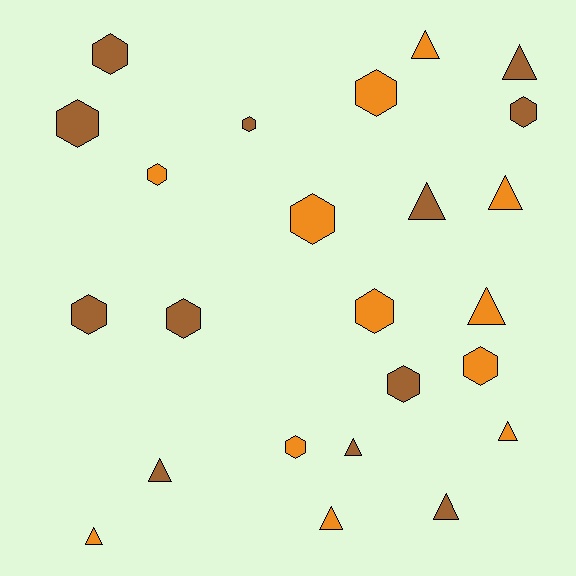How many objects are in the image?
There are 24 objects.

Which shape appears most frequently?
Hexagon, with 13 objects.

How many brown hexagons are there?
There are 7 brown hexagons.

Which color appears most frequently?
Orange, with 12 objects.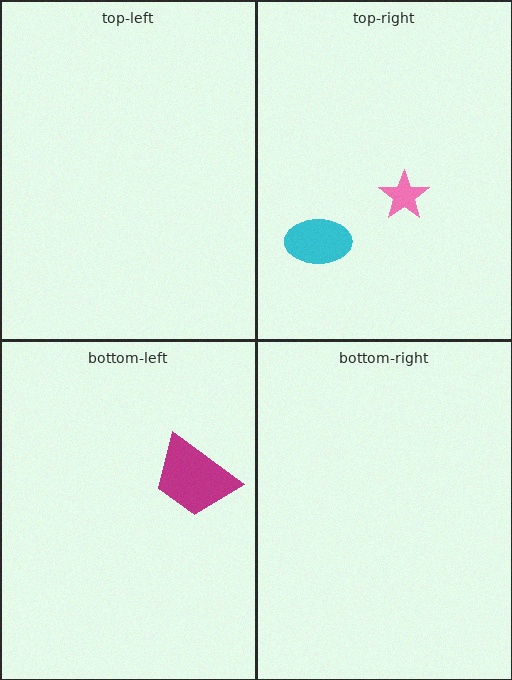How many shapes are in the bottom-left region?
1.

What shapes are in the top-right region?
The pink star, the cyan ellipse.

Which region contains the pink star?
The top-right region.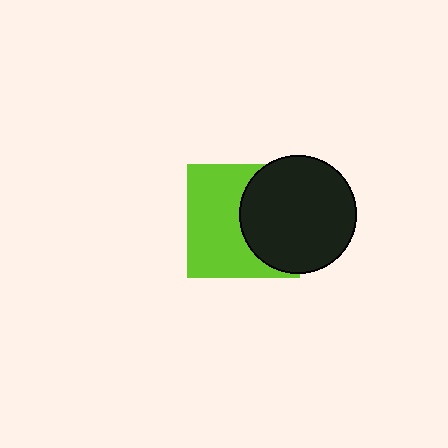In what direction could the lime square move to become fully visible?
The lime square could move left. That would shift it out from behind the black circle entirely.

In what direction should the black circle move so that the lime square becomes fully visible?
The black circle should move right. That is the shortest direction to clear the overlap and leave the lime square fully visible.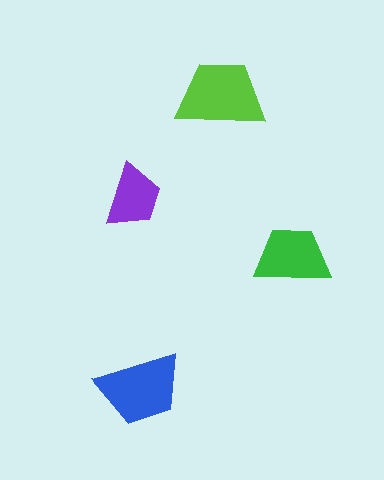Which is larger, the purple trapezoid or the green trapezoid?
The green one.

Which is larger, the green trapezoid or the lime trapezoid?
The lime one.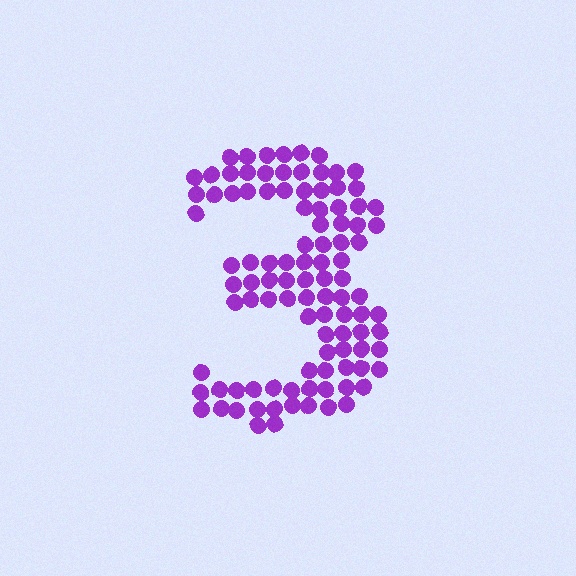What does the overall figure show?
The overall figure shows the digit 3.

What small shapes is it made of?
It is made of small circles.